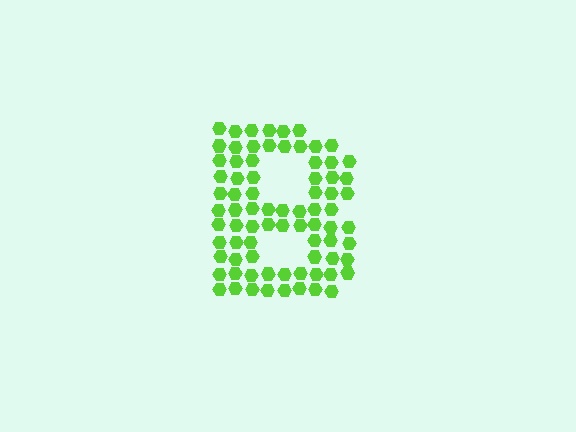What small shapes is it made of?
It is made of small hexagons.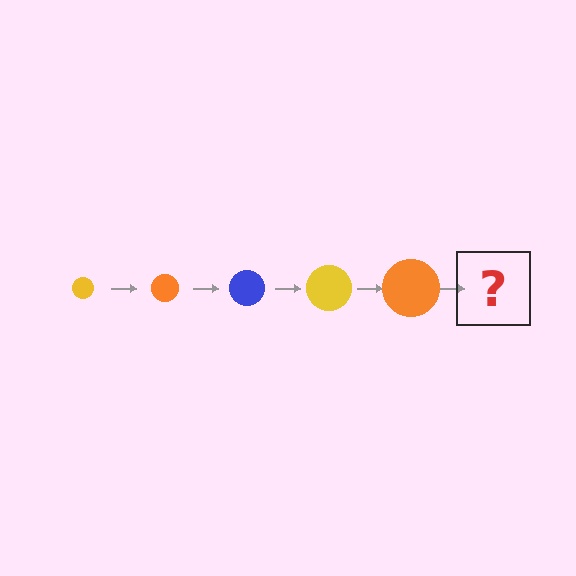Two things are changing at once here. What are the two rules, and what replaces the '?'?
The two rules are that the circle grows larger each step and the color cycles through yellow, orange, and blue. The '?' should be a blue circle, larger than the previous one.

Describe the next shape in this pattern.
It should be a blue circle, larger than the previous one.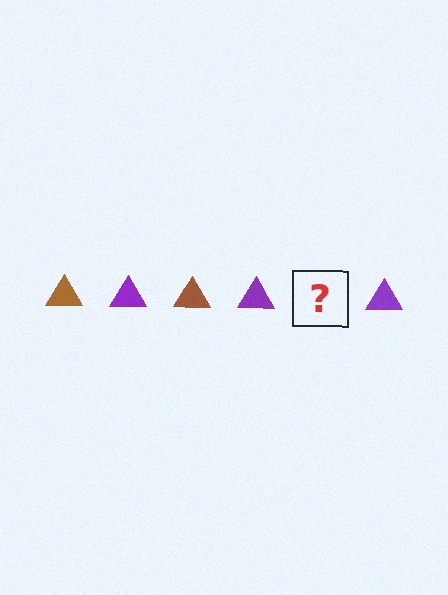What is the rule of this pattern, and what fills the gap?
The rule is that the pattern cycles through brown, purple triangles. The gap should be filled with a brown triangle.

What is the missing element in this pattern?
The missing element is a brown triangle.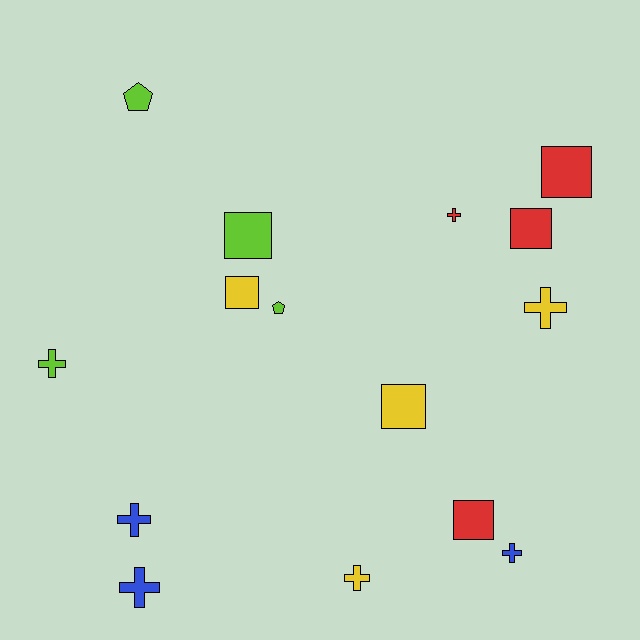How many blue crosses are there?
There are 3 blue crosses.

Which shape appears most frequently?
Cross, with 7 objects.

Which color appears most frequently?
Red, with 4 objects.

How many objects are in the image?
There are 15 objects.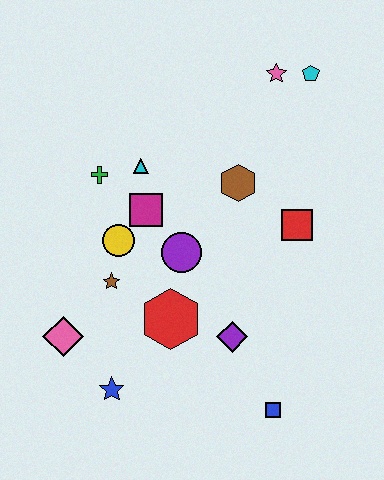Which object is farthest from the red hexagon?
The cyan pentagon is farthest from the red hexagon.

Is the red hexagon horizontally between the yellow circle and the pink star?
Yes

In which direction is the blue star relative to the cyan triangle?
The blue star is below the cyan triangle.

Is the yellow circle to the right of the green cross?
Yes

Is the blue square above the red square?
No